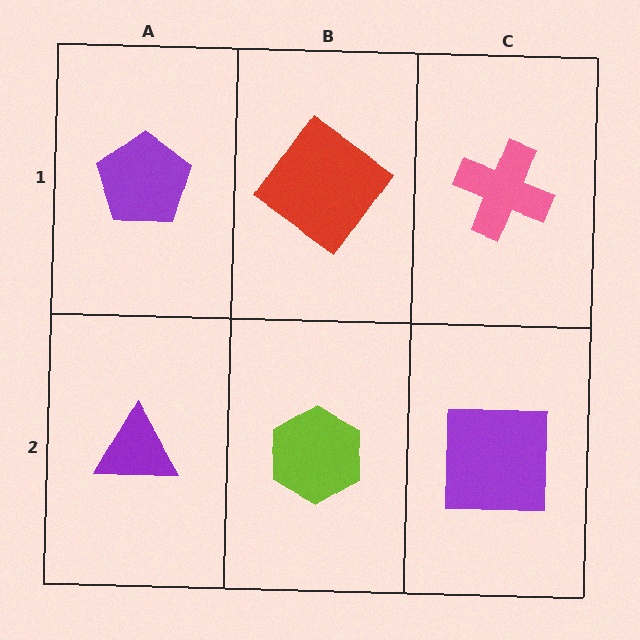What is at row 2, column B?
A lime hexagon.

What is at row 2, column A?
A purple triangle.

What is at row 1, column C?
A pink cross.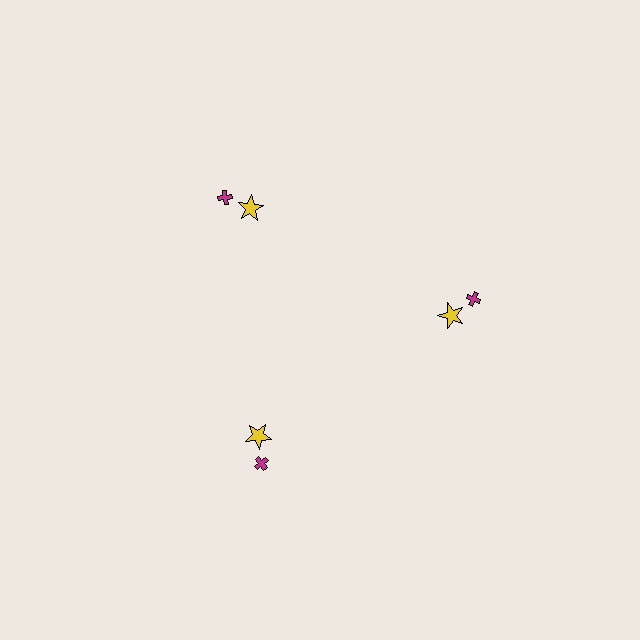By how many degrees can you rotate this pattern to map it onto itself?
The pattern maps onto itself every 120 degrees of rotation.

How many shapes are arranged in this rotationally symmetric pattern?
There are 6 shapes, arranged in 3 groups of 2.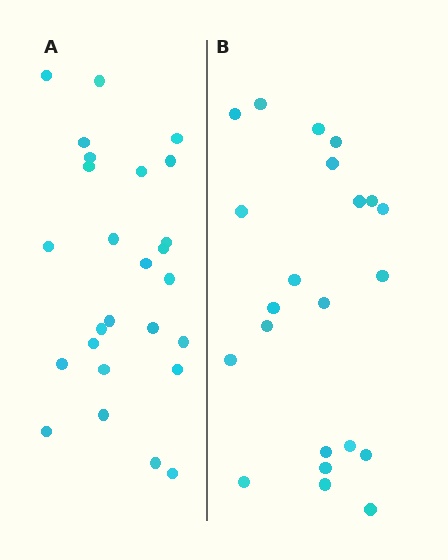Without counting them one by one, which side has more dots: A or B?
Region A (the left region) has more dots.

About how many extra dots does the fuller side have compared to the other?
Region A has about 4 more dots than region B.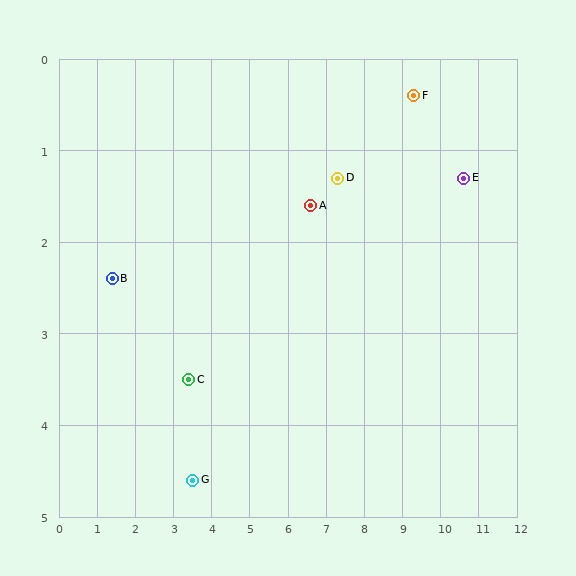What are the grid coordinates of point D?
Point D is at approximately (7.3, 1.3).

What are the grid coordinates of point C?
Point C is at approximately (3.4, 3.5).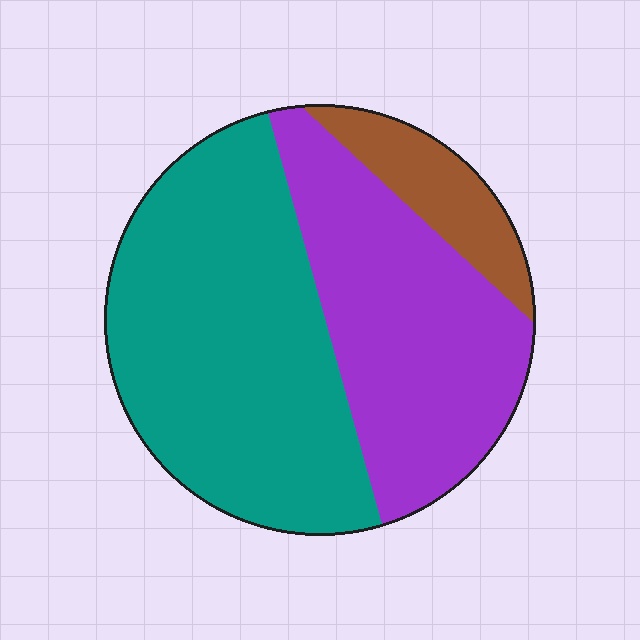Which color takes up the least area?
Brown, at roughly 10%.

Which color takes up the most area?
Teal, at roughly 50%.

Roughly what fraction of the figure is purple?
Purple covers about 35% of the figure.